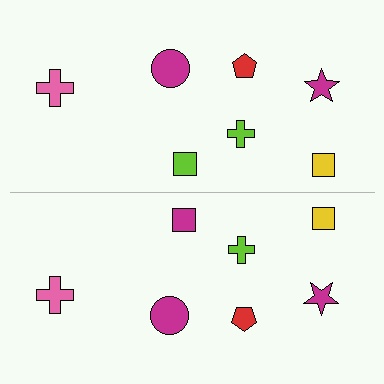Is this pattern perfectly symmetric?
No, the pattern is not perfectly symmetric. The magenta square on the bottom side breaks the symmetry — its mirror counterpart is lime.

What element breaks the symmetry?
The magenta square on the bottom side breaks the symmetry — its mirror counterpart is lime.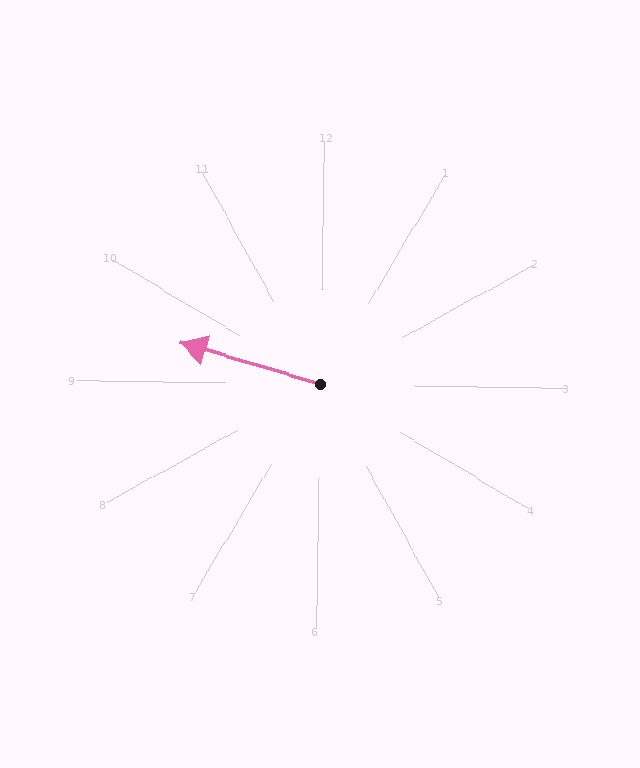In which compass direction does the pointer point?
West.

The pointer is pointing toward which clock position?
Roughly 10 o'clock.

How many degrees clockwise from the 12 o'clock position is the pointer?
Approximately 285 degrees.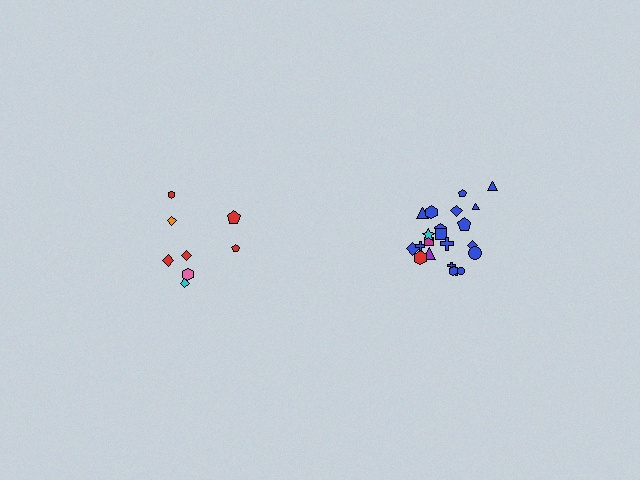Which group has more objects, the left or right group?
The right group.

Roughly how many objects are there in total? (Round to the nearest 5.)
Roughly 30 objects in total.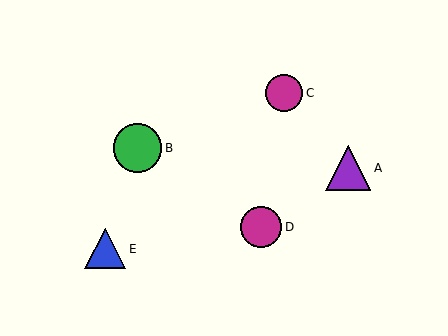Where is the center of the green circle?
The center of the green circle is at (138, 148).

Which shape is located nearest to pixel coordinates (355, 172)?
The purple triangle (labeled A) at (348, 168) is nearest to that location.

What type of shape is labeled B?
Shape B is a green circle.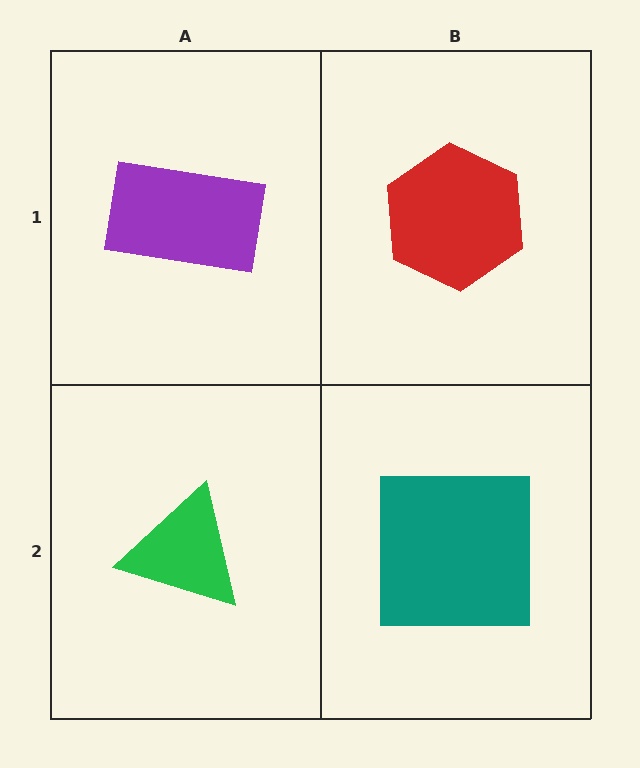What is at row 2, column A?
A green triangle.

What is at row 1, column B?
A red hexagon.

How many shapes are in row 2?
2 shapes.